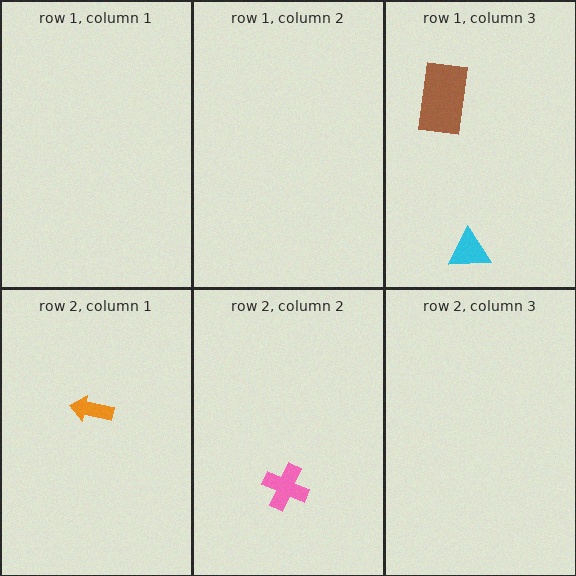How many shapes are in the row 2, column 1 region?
1.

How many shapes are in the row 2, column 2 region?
1.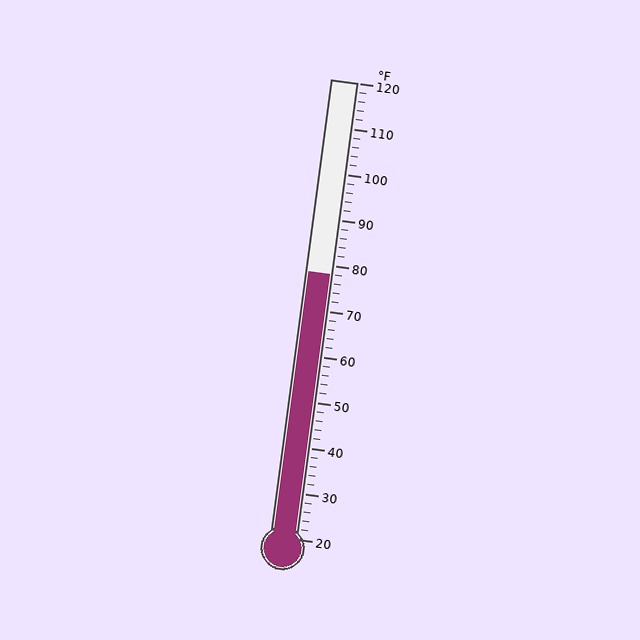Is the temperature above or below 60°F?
The temperature is above 60°F.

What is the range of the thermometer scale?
The thermometer scale ranges from 20°F to 120°F.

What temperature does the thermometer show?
The thermometer shows approximately 78°F.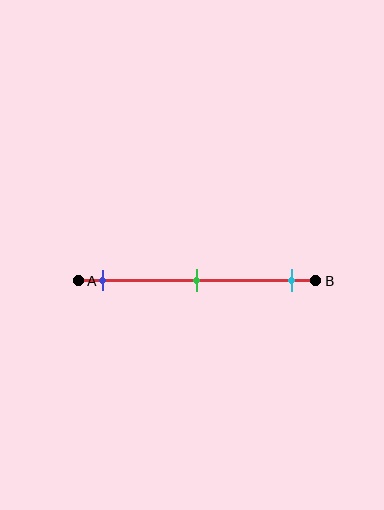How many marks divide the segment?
There are 3 marks dividing the segment.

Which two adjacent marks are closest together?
The blue and green marks are the closest adjacent pair.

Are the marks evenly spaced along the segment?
Yes, the marks are approximately evenly spaced.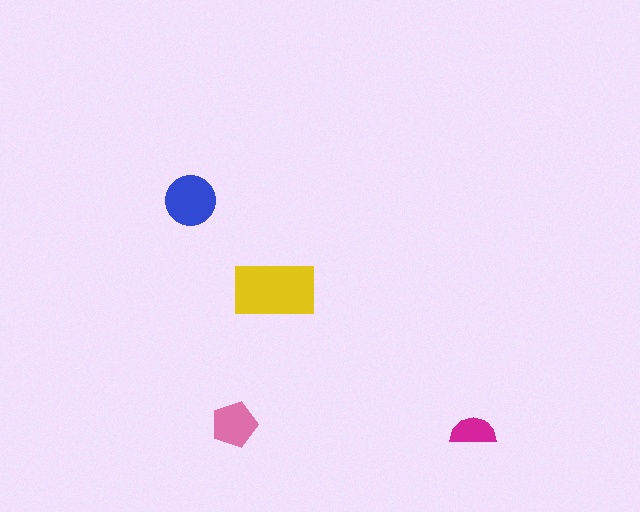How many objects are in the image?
There are 4 objects in the image.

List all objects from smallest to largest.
The magenta semicircle, the pink pentagon, the blue circle, the yellow rectangle.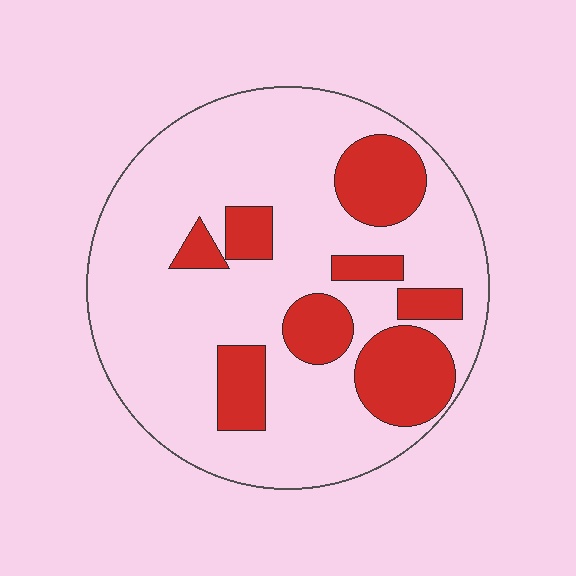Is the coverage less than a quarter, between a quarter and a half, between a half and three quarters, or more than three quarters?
Less than a quarter.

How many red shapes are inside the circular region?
8.